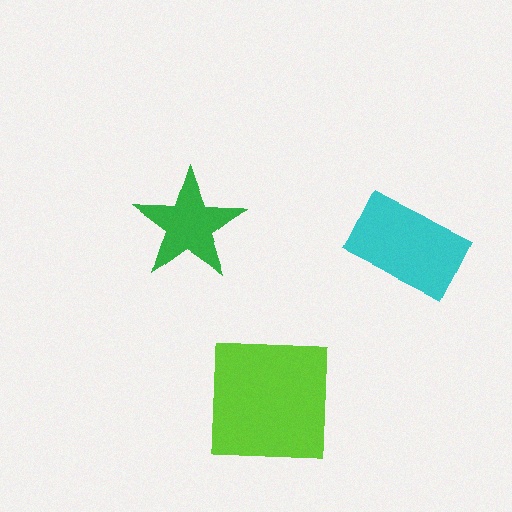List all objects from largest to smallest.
The lime square, the cyan rectangle, the green star.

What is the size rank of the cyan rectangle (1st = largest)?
2nd.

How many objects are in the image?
There are 3 objects in the image.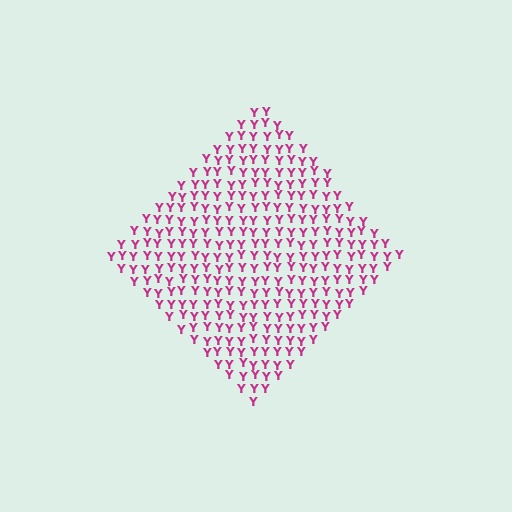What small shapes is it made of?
It is made of small letter Y's.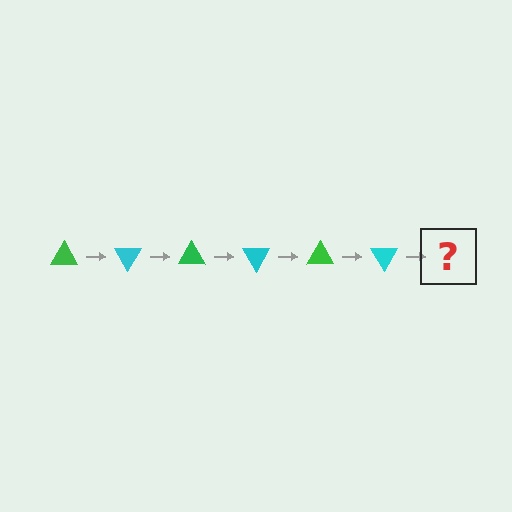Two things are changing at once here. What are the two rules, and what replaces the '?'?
The two rules are that it rotates 60 degrees each step and the color cycles through green and cyan. The '?' should be a green triangle, rotated 360 degrees from the start.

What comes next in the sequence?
The next element should be a green triangle, rotated 360 degrees from the start.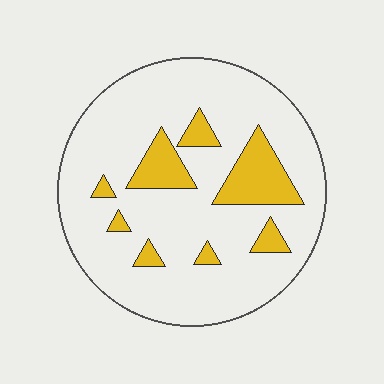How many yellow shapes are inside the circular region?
8.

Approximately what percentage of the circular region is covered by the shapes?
Approximately 15%.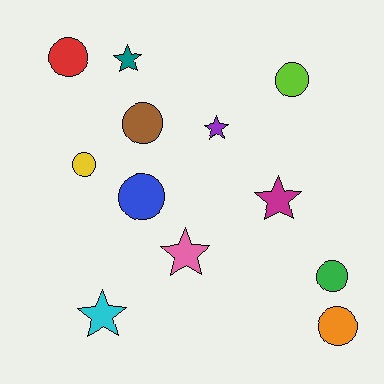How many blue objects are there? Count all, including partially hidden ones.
There is 1 blue object.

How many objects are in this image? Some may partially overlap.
There are 12 objects.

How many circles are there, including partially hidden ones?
There are 7 circles.